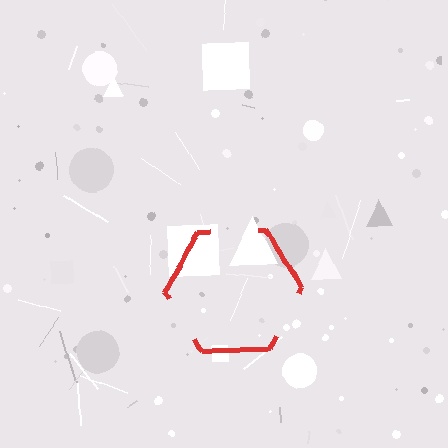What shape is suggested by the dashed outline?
The dashed outline suggests a hexagon.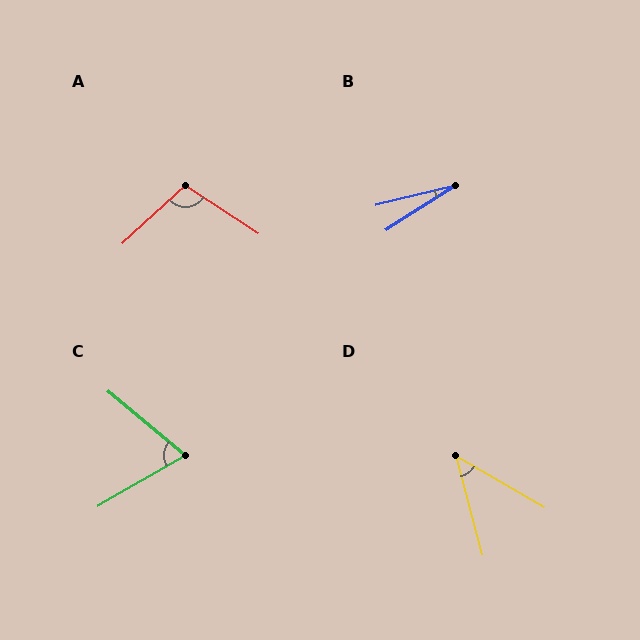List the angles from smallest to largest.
B (19°), D (45°), C (69°), A (104°).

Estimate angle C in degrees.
Approximately 69 degrees.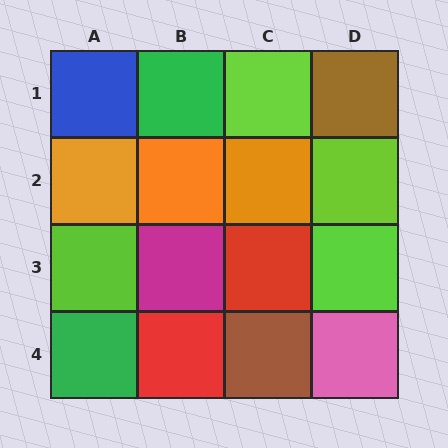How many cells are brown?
2 cells are brown.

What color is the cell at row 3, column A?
Lime.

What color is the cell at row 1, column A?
Blue.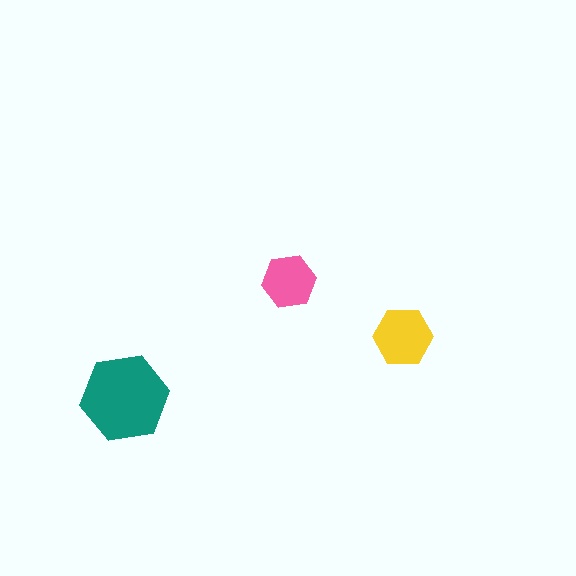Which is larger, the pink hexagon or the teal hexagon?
The teal one.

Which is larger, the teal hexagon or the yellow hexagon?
The teal one.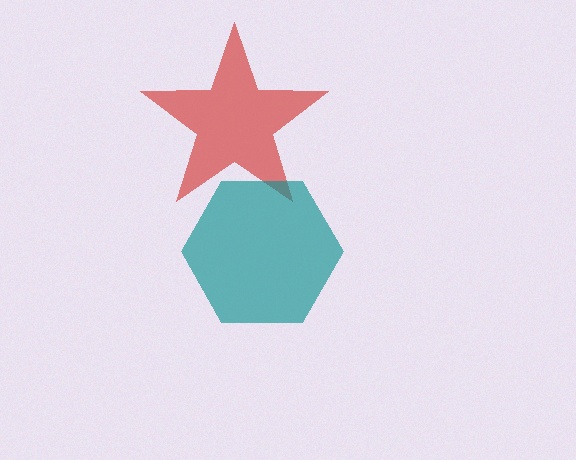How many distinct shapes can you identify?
There are 2 distinct shapes: a red star, a teal hexagon.